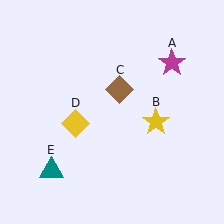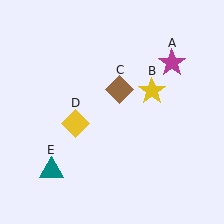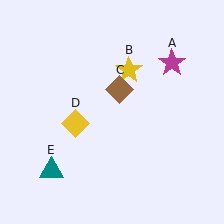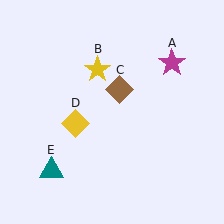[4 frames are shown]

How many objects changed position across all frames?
1 object changed position: yellow star (object B).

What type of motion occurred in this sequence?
The yellow star (object B) rotated counterclockwise around the center of the scene.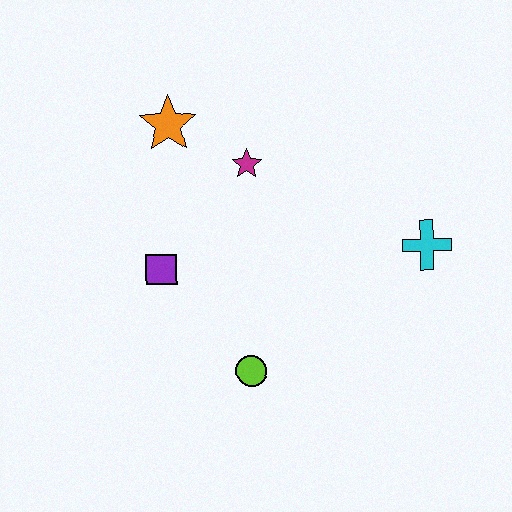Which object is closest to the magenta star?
The orange star is closest to the magenta star.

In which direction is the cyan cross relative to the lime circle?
The cyan cross is to the right of the lime circle.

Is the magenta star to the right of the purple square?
Yes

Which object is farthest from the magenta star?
The lime circle is farthest from the magenta star.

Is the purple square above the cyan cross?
No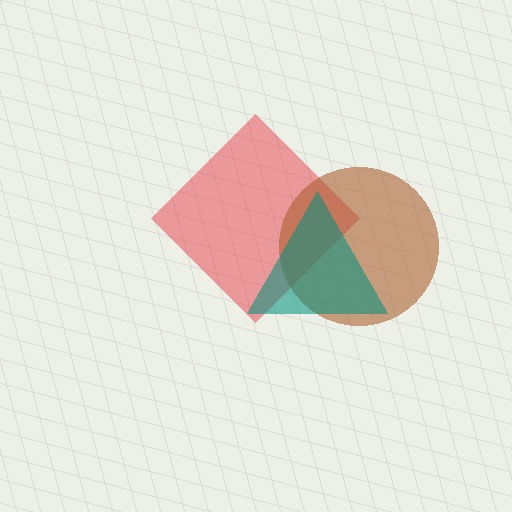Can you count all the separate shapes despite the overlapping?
Yes, there are 3 separate shapes.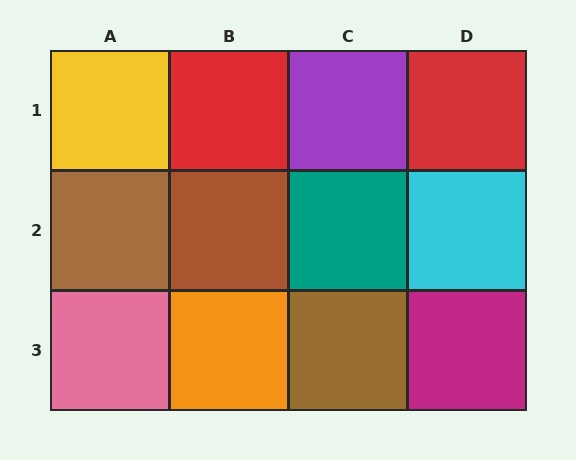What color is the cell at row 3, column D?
Magenta.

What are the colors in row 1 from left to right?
Yellow, red, purple, red.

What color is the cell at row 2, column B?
Brown.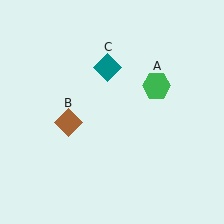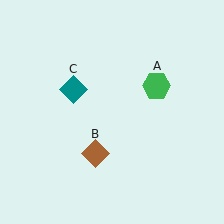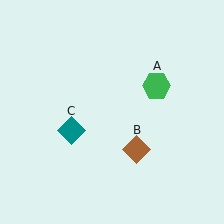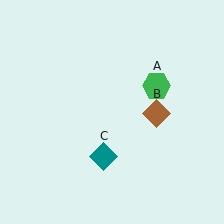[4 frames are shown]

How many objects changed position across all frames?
2 objects changed position: brown diamond (object B), teal diamond (object C).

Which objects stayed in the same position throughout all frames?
Green hexagon (object A) remained stationary.